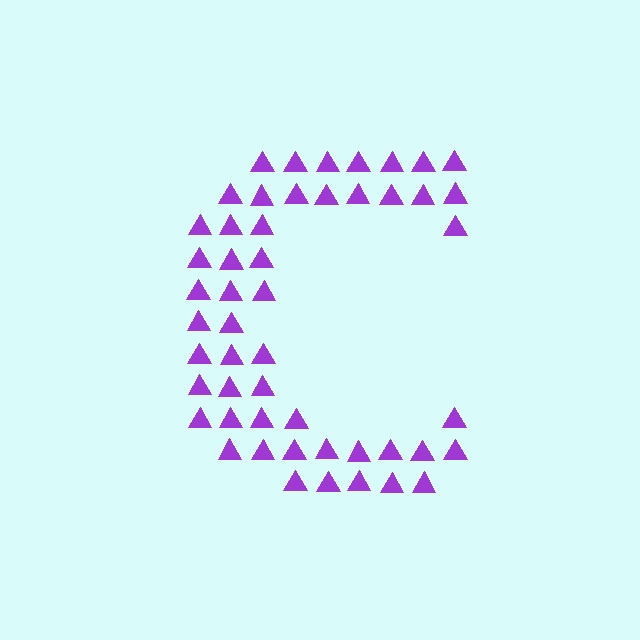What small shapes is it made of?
It is made of small triangles.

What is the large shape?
The large shape is the letter C.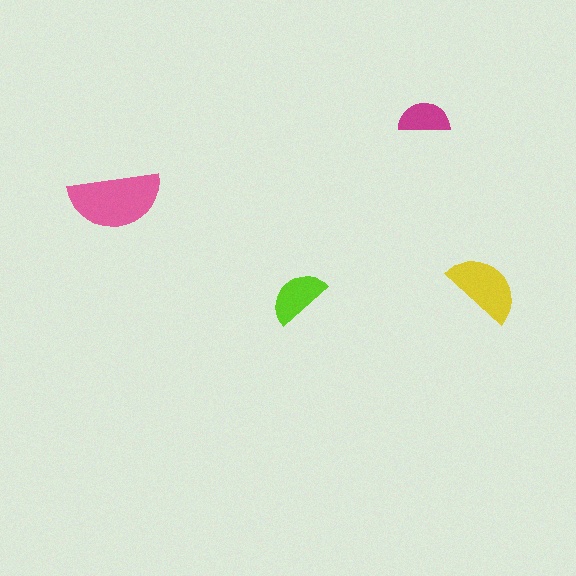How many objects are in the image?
There are 4 objects in the image.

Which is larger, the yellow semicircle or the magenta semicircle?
The yellow one.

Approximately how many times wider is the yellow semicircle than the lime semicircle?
About 1.5 times wider.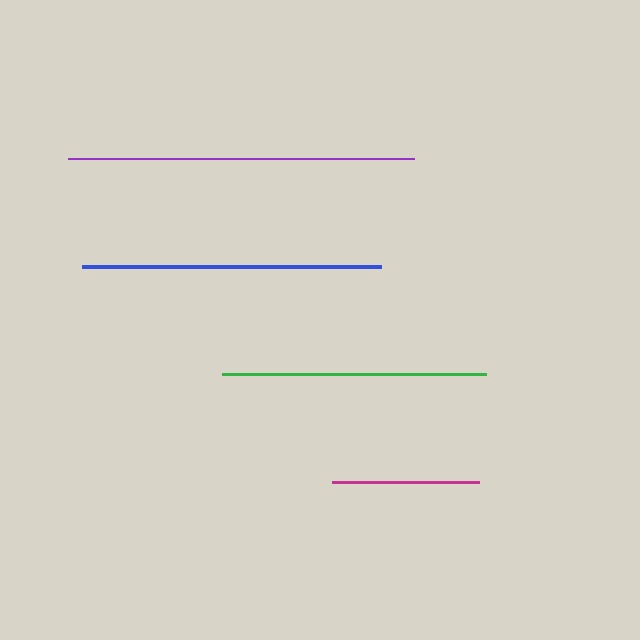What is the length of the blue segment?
The blue segment is approximately 300 pixels long.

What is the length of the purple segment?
The purple segment is approximately 347 pixels long.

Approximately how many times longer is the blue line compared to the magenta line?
The blue line is approximately 2.0 times the length of the magenta line.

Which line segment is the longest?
The purple line is the longest at approximately 347 pixels.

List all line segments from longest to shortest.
From longest to shortest: purple, blue, green, magenta.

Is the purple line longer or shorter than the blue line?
The purple line is longer than the blue line.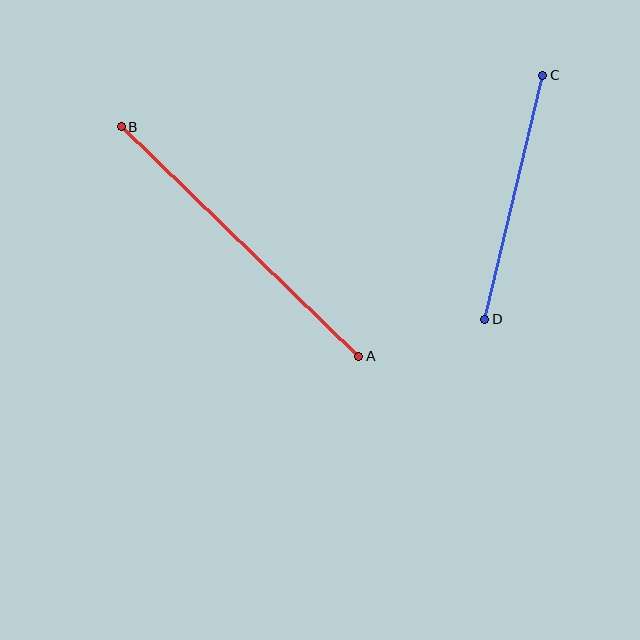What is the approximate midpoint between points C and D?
The midpoint is at approximately (514, 197) pixels.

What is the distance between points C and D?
The distance is approximately 251 pixels.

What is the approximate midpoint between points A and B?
The midpoint is at approximately (240, 242) pixels.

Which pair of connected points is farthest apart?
Points A and B are farthest apart.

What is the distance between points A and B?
The distance is approximately 330 pixels.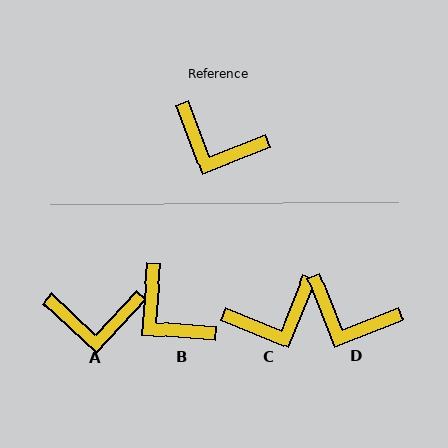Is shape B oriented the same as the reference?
No, it is off by about 25 degrees.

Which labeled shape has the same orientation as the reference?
D.